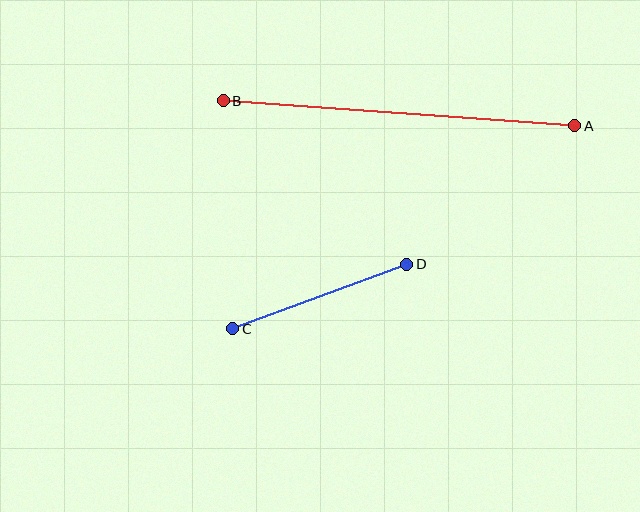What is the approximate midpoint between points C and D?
The midpoint is at approximately (320, 297) pixels.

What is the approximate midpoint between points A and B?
The midpoint is at approximately (399, 113) pixels.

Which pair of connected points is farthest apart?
Points A and B are farthest apart.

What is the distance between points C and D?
The distance is approximately 186 pixels.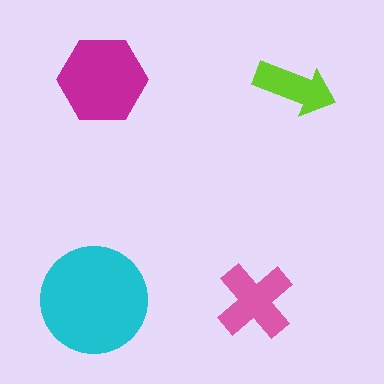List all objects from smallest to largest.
The lime arrow, the pink cross, the magenta hexagon, the cyan circle.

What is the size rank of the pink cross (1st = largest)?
3rd.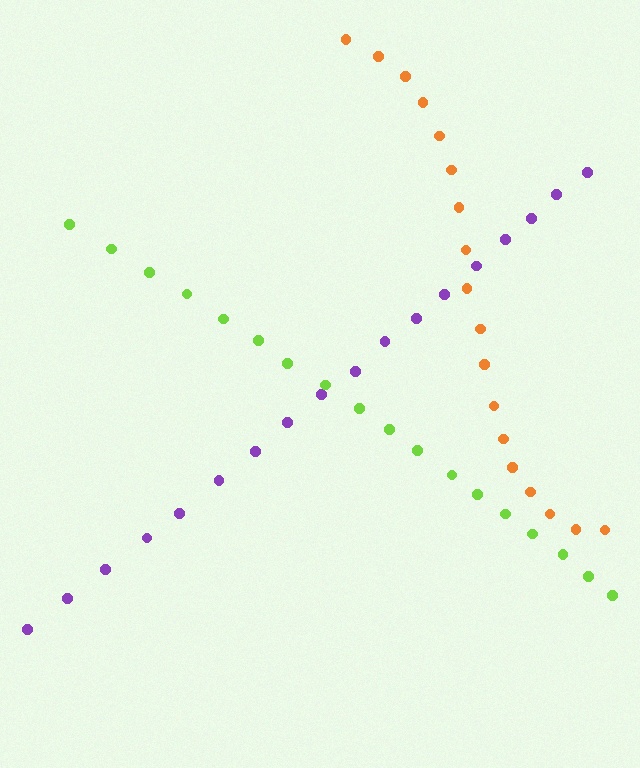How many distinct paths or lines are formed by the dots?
There are 3 distinct paths.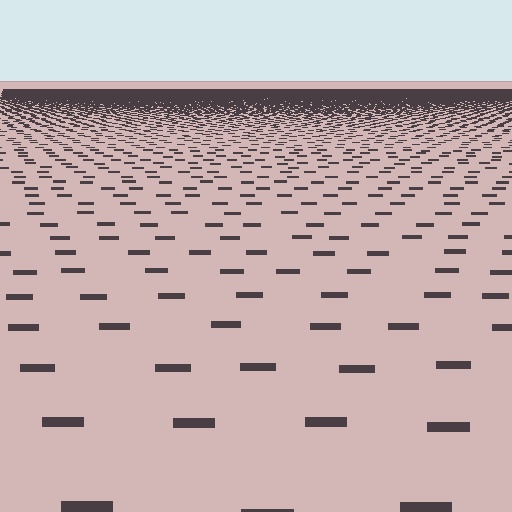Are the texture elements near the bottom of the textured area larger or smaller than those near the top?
Larger. Near the bottom, elements are closer to the viewer and appear at a bigger on-screen size.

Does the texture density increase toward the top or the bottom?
Density increases toward the top.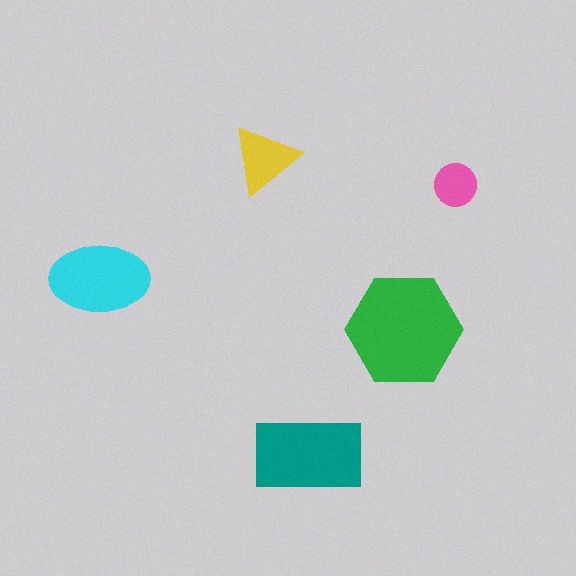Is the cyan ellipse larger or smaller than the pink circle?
Larger.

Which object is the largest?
The green hexagon.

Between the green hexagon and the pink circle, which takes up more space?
The green hexagon.